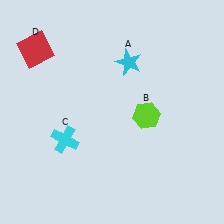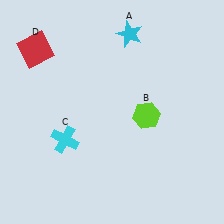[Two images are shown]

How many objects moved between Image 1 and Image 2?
1 object moved between the two images.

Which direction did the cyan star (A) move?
The cyan star (A) moved up.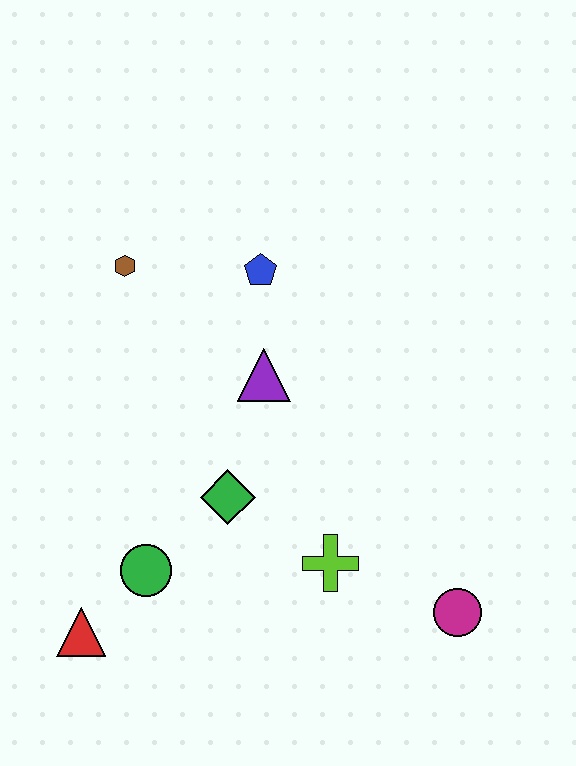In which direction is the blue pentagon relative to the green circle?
The blue pentagon is above the green circle.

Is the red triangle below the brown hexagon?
Yes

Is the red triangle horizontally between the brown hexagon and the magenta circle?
No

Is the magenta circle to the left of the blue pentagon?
No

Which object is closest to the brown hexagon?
The blue pentagon is closest to the brown hexagon.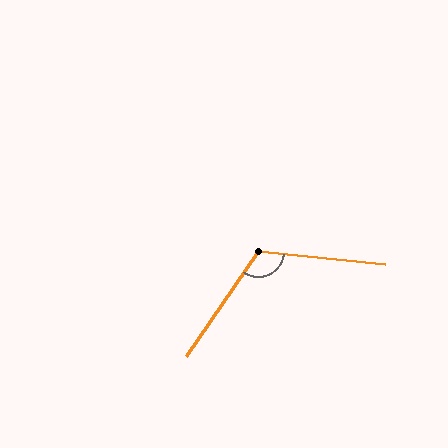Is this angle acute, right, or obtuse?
It is obtuse.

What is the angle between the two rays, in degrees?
Approximately 119 degrees.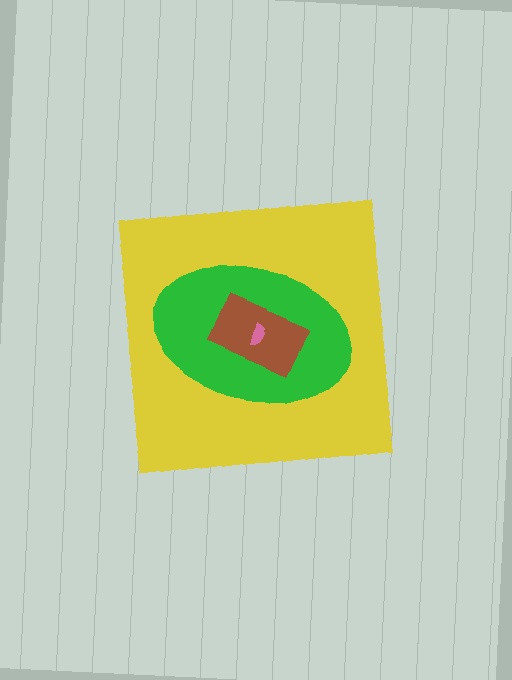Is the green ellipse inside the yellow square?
Yes.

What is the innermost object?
The pink semicircle.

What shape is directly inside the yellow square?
The green ellipse.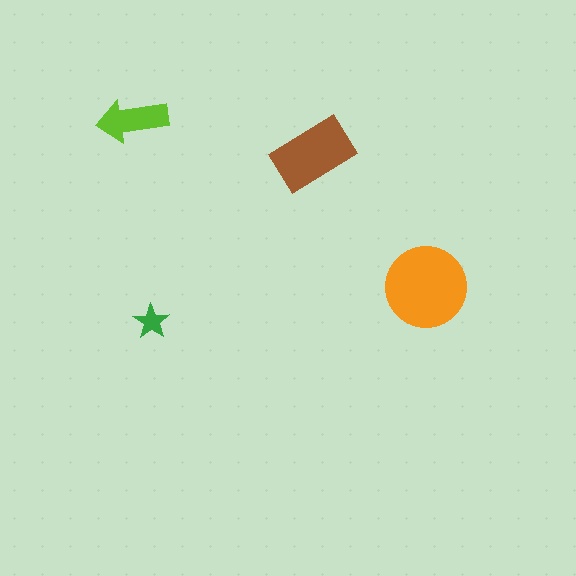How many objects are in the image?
There are 4 objects in the image.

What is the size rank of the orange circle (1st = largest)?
1st.